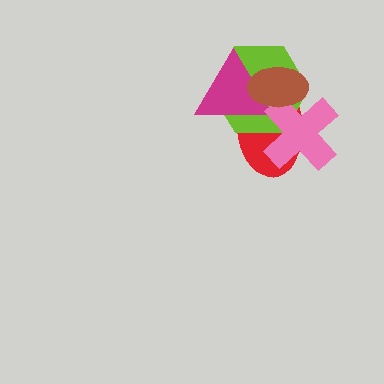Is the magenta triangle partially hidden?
Yes, it is partially covered by another shape.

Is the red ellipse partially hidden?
Yes, it is partially covered by another shape.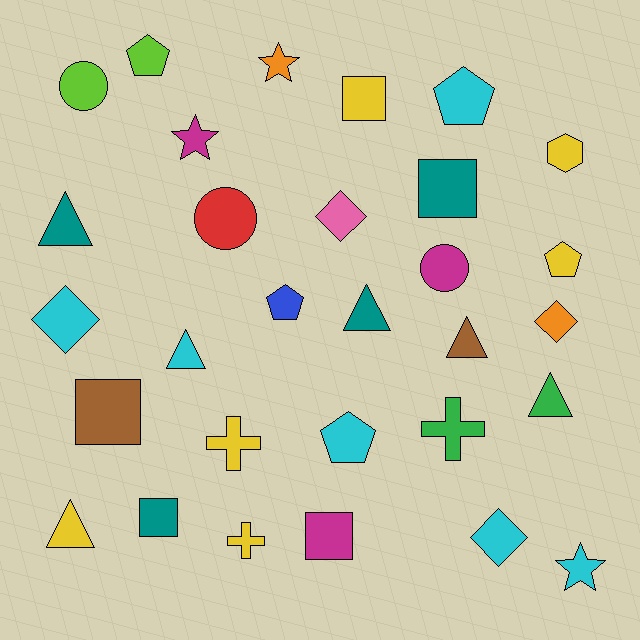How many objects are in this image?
There are 30 objects.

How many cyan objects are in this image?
There are 6 cyan objects.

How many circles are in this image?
There are 3 circles.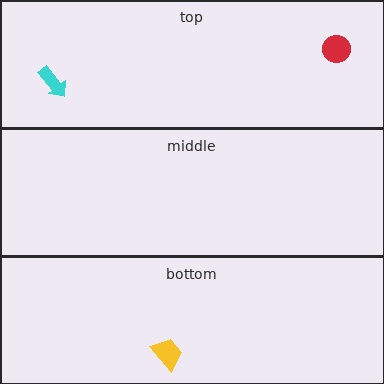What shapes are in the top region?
The cyan arrow, the red circle.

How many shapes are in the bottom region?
1.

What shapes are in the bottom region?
The yellow trapezoid.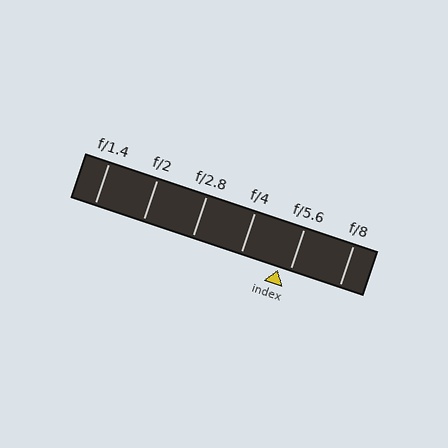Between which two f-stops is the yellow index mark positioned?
The index mark is between f/4 and f/5.6.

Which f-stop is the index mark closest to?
The index mark is closest to f/5.6.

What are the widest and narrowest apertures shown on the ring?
The widest aperture shown is f/1.4 and the narrowest is f/8.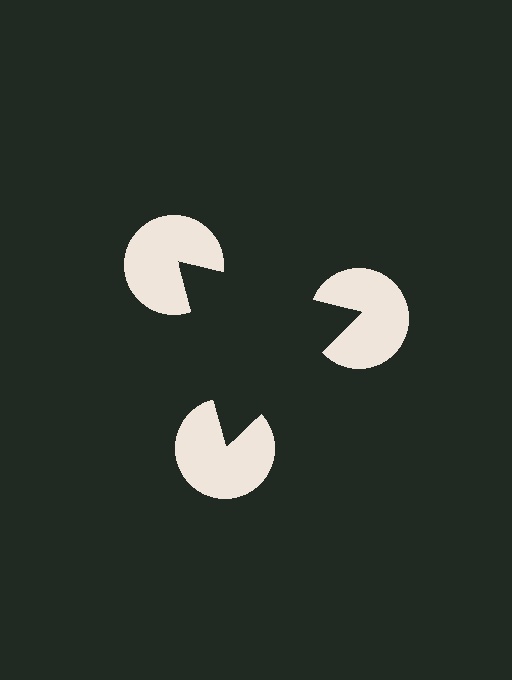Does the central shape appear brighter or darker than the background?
It typically appears slightly darker than the background, even though no actual brightness change is drawn.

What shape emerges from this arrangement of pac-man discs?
An illusory triangle — its edges are inferred from the aligned wedge cuts in the pac-man discs, not physically drawn.